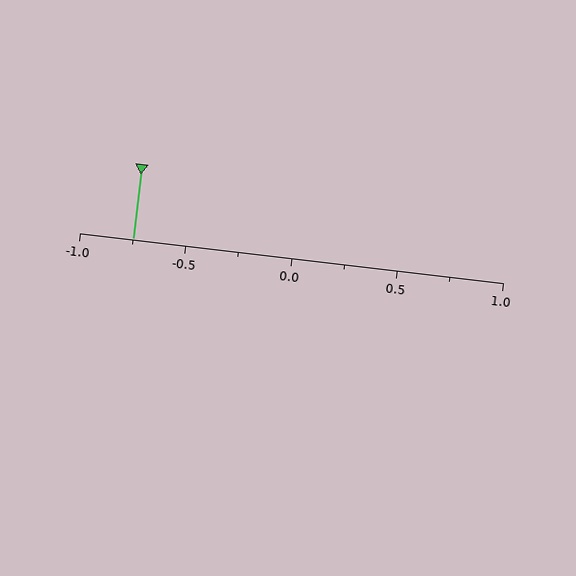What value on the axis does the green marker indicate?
The marker indicates approximately -0.75.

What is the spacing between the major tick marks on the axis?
The major ticks are spaced 0.5 apart.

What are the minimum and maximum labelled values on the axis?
The axis runs from -1.0 to 1.0.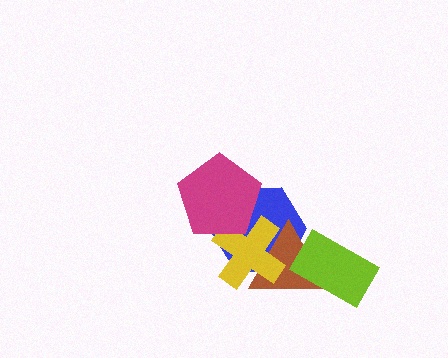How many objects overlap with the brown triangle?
3 objects overlap with the brown triangle.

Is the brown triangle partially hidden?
Yes, it is partially covered by another shape.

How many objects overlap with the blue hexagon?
3 objects overlap with the blue hexagon.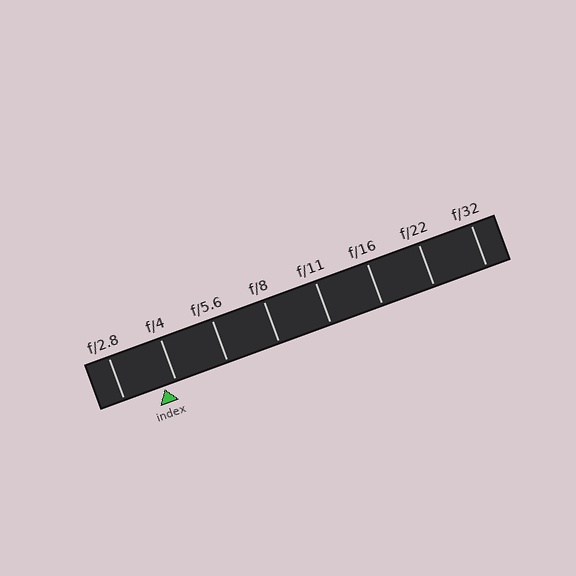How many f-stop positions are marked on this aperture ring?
There are 8 f-stop positions marked.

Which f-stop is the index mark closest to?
The index mark is closest to f/4.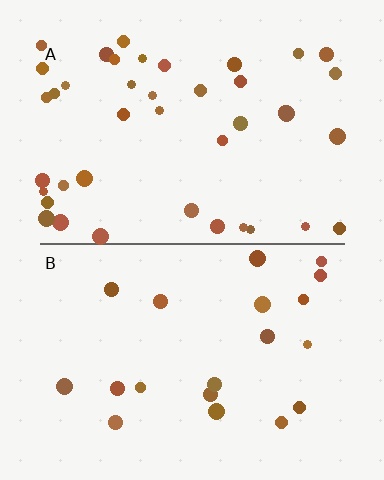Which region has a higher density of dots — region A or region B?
A (the top).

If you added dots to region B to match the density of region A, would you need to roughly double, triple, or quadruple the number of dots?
Approximately double.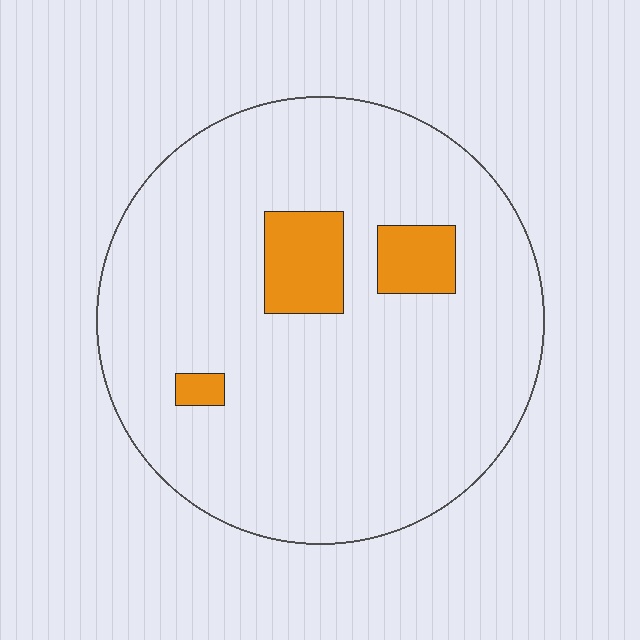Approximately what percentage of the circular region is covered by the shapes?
Approximately 10%.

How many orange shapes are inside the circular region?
3.